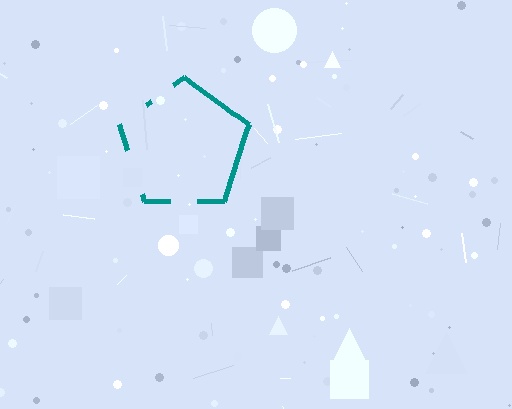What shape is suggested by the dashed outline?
The dashed outline suggests a pentagon.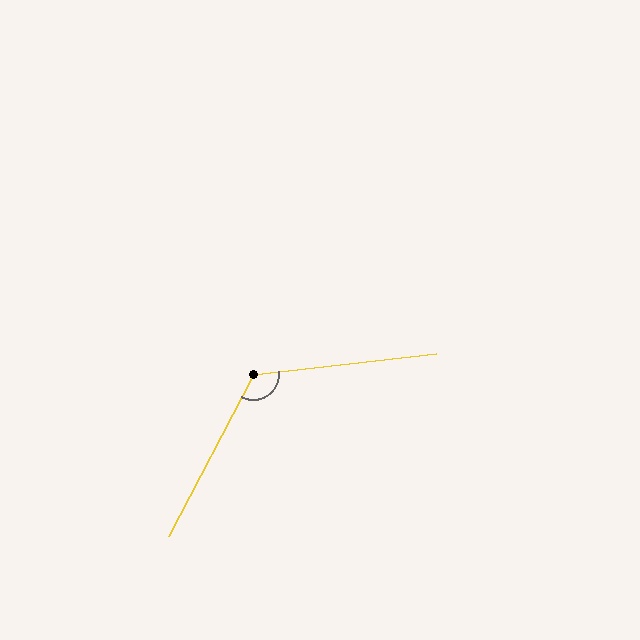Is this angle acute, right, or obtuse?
It is obtuse.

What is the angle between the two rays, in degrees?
Approximately 124 degrees.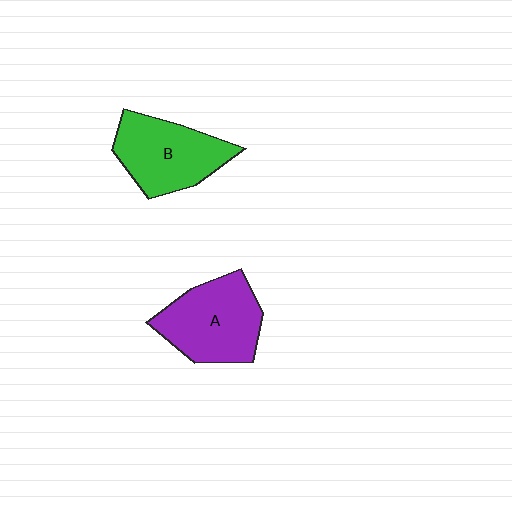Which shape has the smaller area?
Shape B (green).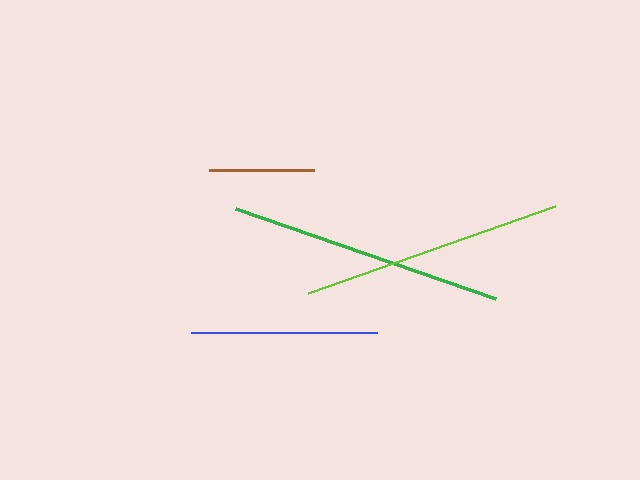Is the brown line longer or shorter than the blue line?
The blue line is longer than the brown line.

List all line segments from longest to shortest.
From longest to shortest: green, lime, blue, brown.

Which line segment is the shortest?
The brown line is the shortest at approximately 105 pixels.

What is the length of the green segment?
The green segment is approximately 275 pixels long.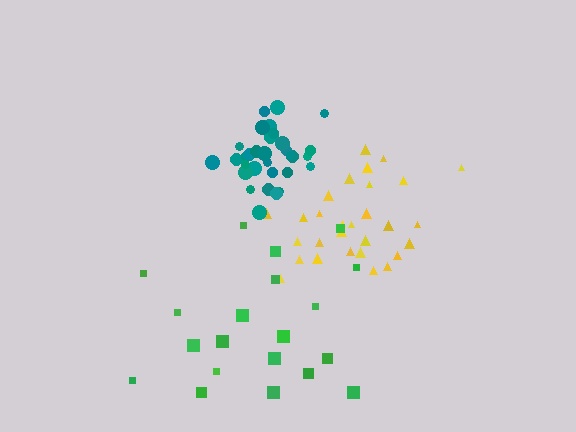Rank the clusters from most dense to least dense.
teal, yellow, green.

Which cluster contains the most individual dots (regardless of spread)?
Teal (34).